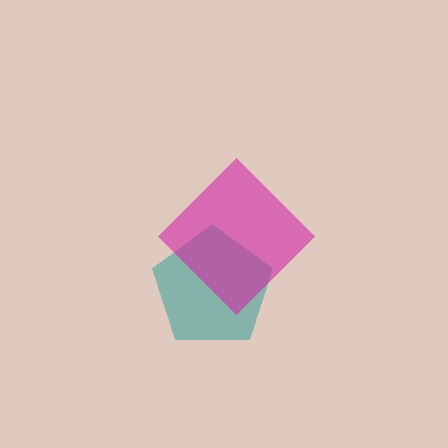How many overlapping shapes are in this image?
There are 2 overlapping shapes in the image.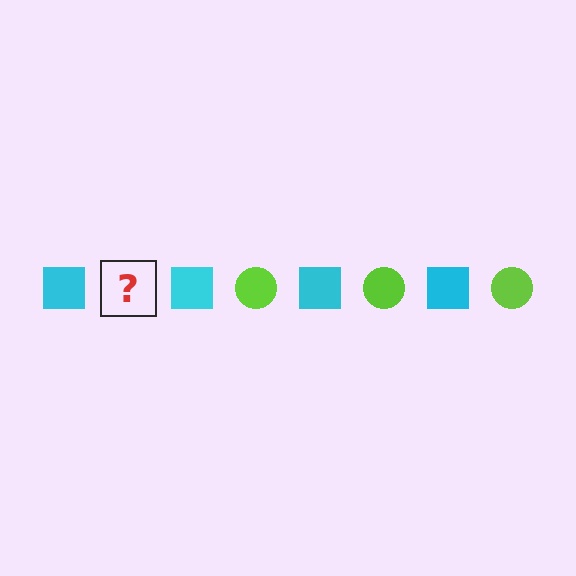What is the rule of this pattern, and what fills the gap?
The rule is that the pattern alternates between cyan square and lime circle. The gap should be filled with a lime circle.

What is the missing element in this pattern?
The missing element is a lime circle.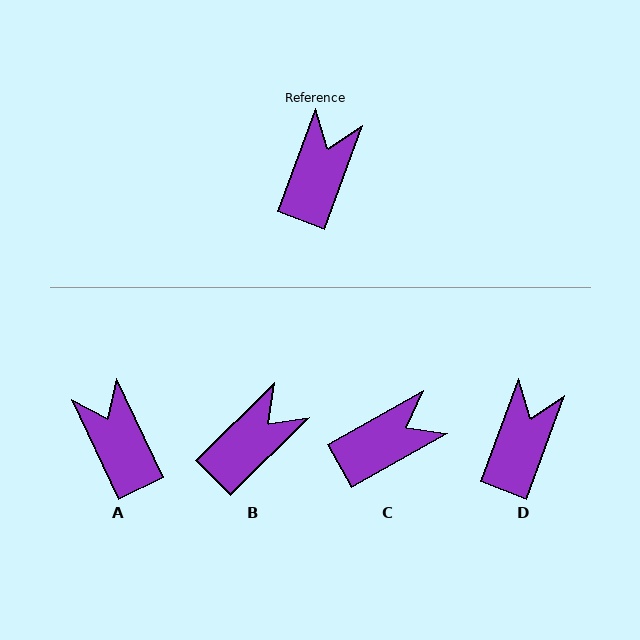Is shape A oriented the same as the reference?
No, it is off by about 46 degrees.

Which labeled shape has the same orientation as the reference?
D.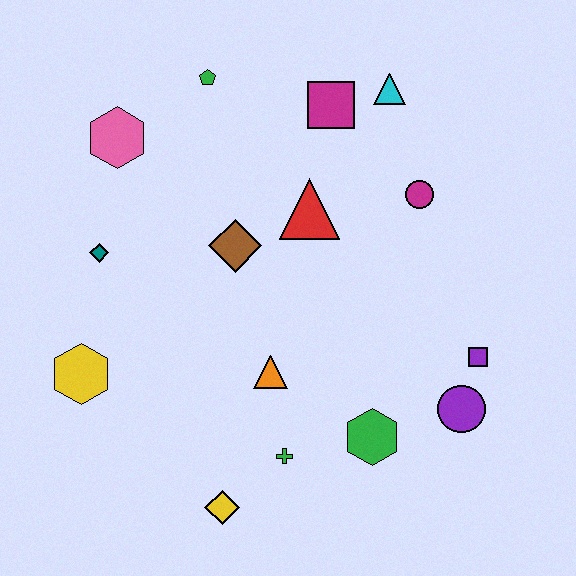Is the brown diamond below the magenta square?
Yes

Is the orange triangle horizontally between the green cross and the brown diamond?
Yes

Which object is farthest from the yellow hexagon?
The cyan triangle is farthest from the yellow hexagon.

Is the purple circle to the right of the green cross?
Yes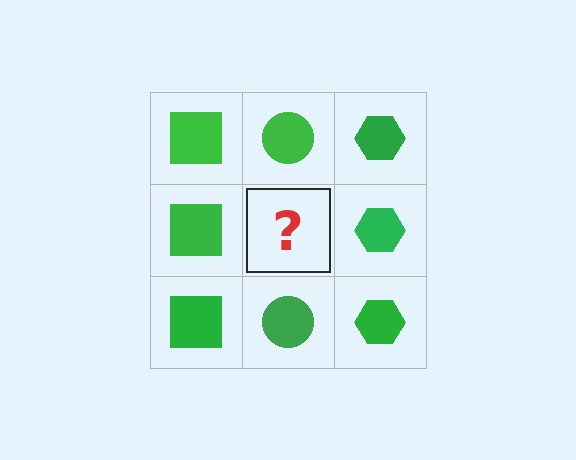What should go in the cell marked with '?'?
The missing cell should contain a green circle.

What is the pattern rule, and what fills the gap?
The rule is that each column has a consistent shape. The gap should be filled with a green circle.